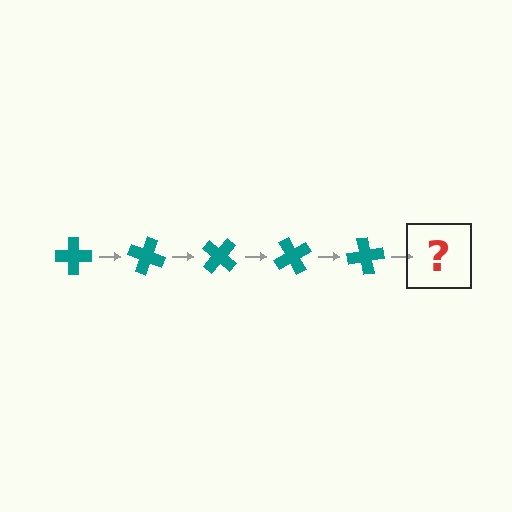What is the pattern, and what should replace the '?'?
The pattern is that the cross rotates 20 degrees each step. The '?' should be a teal cross rotated 100 degrees.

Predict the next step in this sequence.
The next step is a teal cross rotated 100 degrees.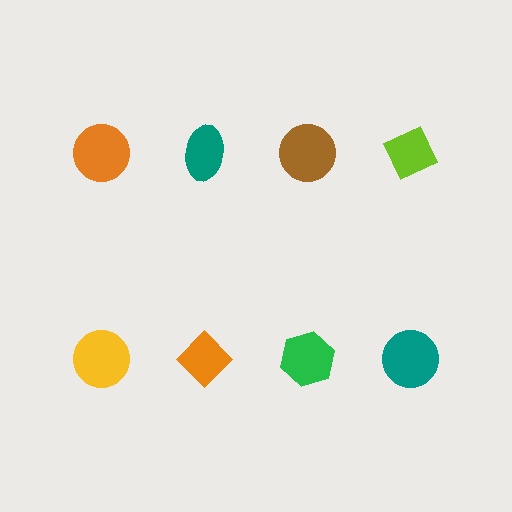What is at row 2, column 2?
An orange diamond.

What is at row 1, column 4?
A lime diamond.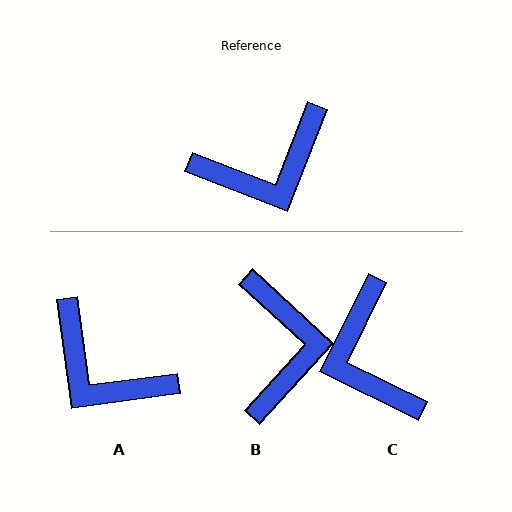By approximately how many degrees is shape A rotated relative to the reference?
Approximately 61 degrees clockwise.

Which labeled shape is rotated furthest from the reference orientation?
C, about 95 degrees away.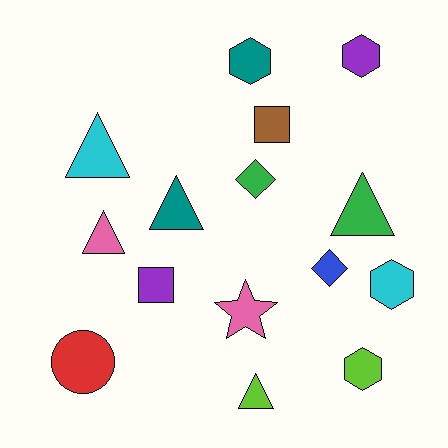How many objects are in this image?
There are 15 objects.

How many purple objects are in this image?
There are 2 purple objects.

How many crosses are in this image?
There are no crosses.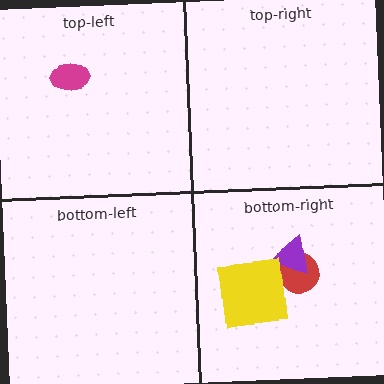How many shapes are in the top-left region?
1.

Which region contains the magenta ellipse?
The top-left region.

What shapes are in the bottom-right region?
The red circle, the purple triangle, the yellow square.